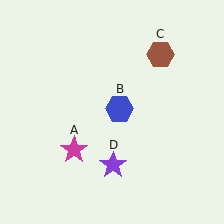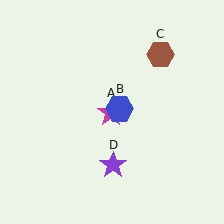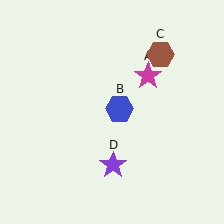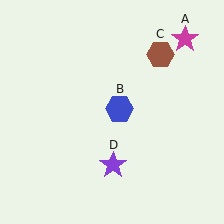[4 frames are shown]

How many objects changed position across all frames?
1 object changed position: magenta star (object A).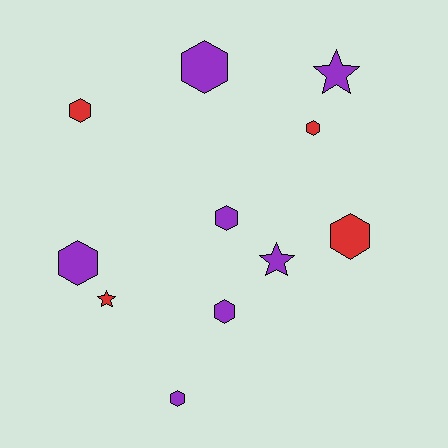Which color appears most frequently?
Purple, with 7 objects.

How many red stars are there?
There is 1 red star.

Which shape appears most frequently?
Hexagon, with 8 objects.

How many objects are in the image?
There are 11 objects.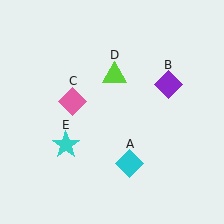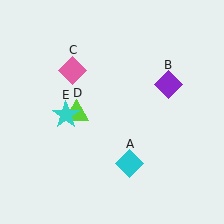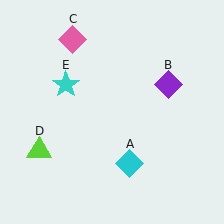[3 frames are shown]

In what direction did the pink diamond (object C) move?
The pink diamond (object C) moved up.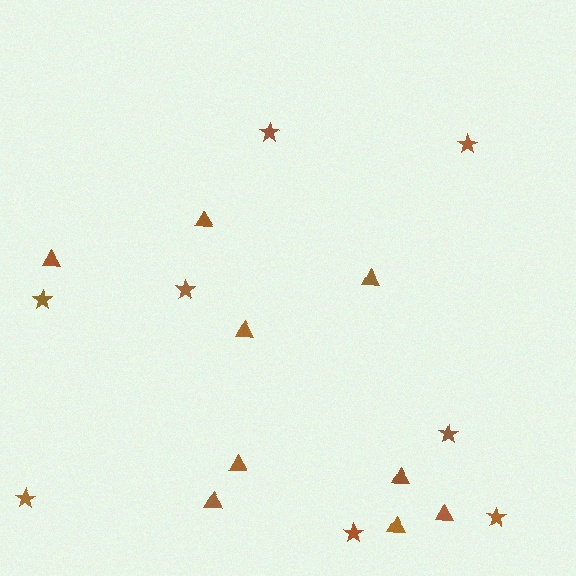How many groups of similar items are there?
There are 2 groups: one group of stars (8) and one group of triangles (9).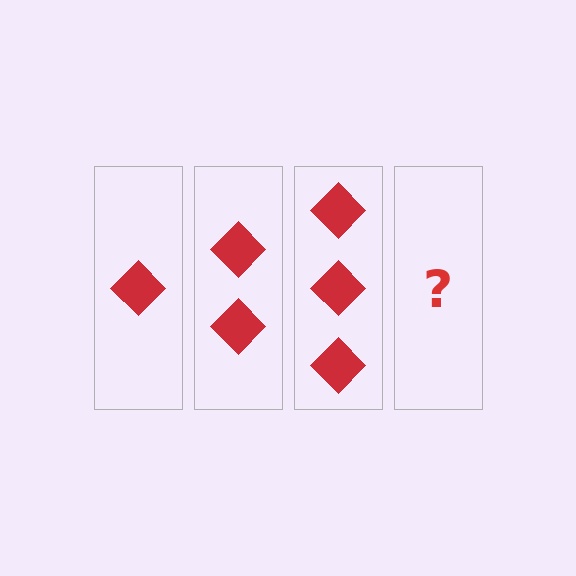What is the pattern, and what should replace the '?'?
The pattern is that each step adds one more diamond. The '?' should be 4 diamonds.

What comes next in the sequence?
The next element should be 4 diamonds.